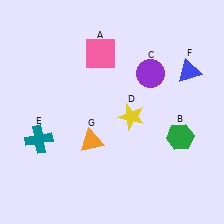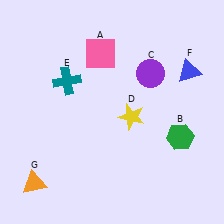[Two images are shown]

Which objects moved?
The objects that moved are: the teal cross (E), the orange triangle (G).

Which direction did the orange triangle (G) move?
The orange triangle (G) moved left.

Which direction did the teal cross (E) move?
The teal cross (E) moved up.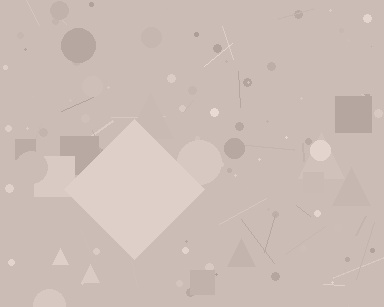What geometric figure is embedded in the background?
A diamond is embedded in the background.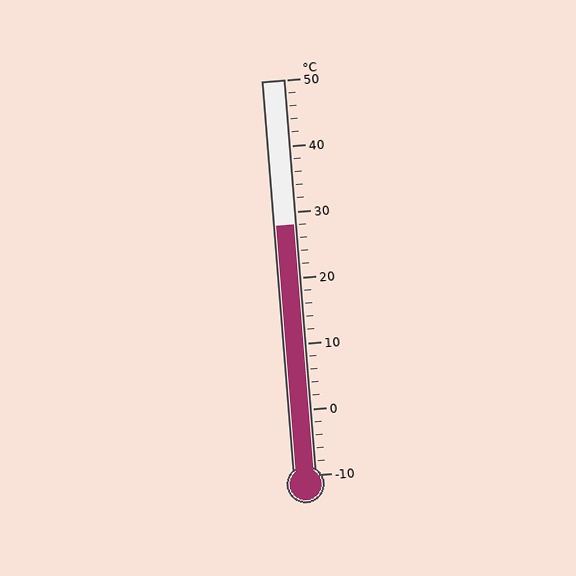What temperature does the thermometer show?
The thermometer shows approximately 28°C.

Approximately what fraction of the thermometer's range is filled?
The thermometer is filled to approximately 65% of its range.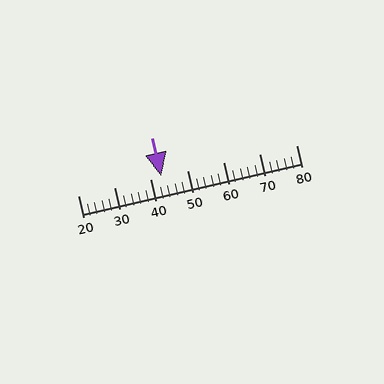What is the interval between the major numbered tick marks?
The major tick marks are spaced 10 units apart.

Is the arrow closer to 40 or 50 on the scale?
The arrow is closer to 40.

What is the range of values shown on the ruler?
The ruler shows values from 20 to 80.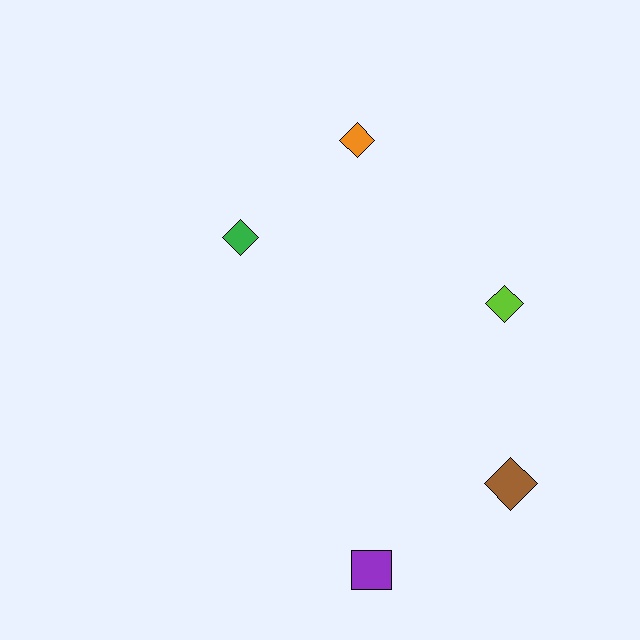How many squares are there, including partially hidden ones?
There is 1 square.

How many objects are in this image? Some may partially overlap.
There are 5 objects.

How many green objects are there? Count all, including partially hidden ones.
There is 1 green object.